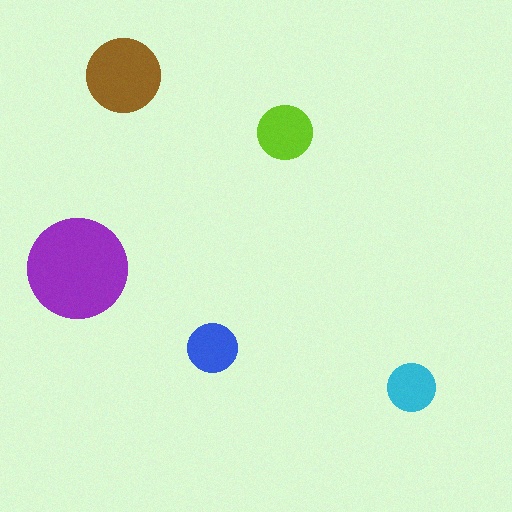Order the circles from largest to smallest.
the purple one, the brown one, the lime one, the blue one, the cyan one.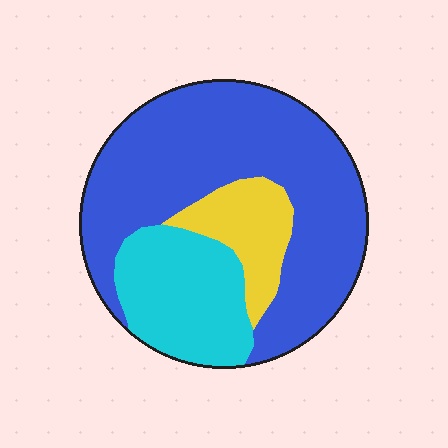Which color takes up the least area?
Yellow, at roughly 15%.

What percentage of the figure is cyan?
Cyan takes up about one quarter (1/4) of the figure.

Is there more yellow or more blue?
Blue.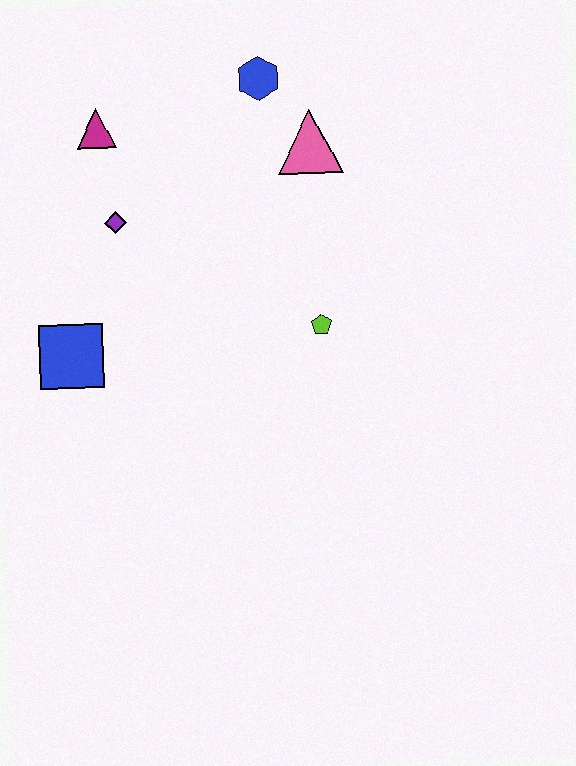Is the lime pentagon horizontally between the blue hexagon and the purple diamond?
No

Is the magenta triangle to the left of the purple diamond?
Yes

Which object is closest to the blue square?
The purple diamond is closest to the blue square.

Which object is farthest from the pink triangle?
The blue square is farthest from the pink triangle.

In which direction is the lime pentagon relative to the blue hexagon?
The lime pentagon is below the blue hexagon.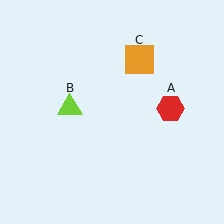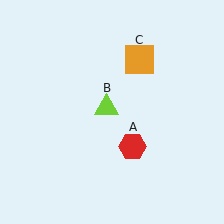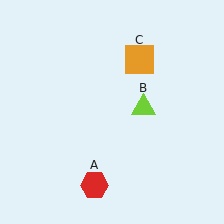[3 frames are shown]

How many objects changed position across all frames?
2 objects changed position: red hexagon (object A), lime triangle (object B).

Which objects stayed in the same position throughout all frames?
Orange square (object C) remained stationary.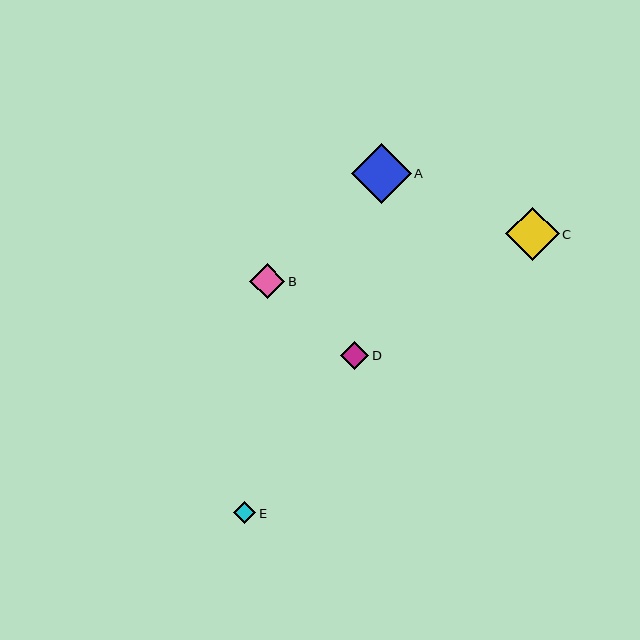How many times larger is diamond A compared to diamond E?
Diamond A is approximately 2.7 times the size of diamond E.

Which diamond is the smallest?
Diamond E is the smallest with a size of approximately 22 pixels.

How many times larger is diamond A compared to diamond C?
Diamond A is approximately 1.1 times the size of diamond C.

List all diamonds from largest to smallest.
From largest to smallest: A, C, B, D, E.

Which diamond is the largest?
Diamond A is the largest with a size of approximately 59 pixels.